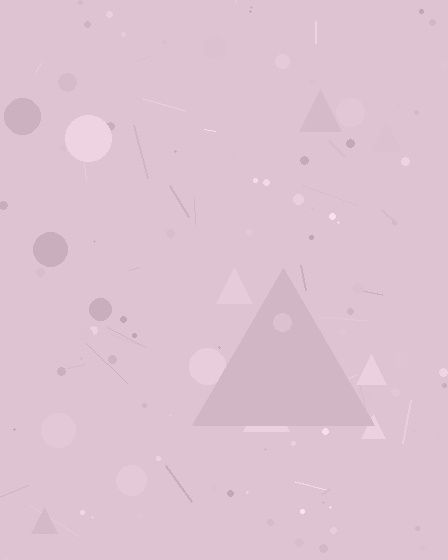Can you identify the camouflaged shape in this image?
The camouflaged shape is a triangle.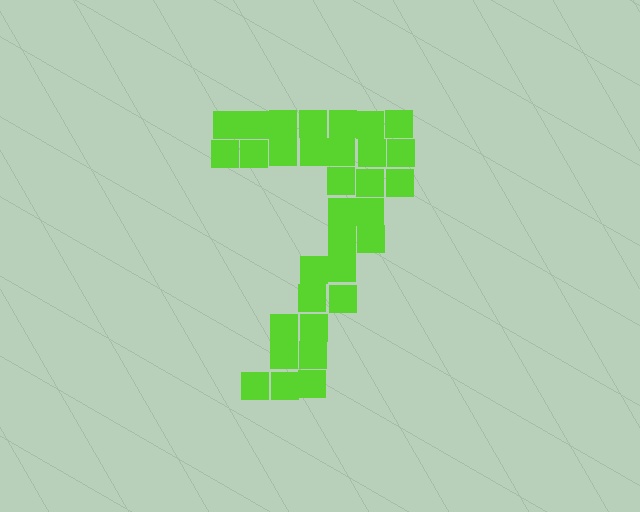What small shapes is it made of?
It is made of small squares.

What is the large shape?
The large shape is the digit 7.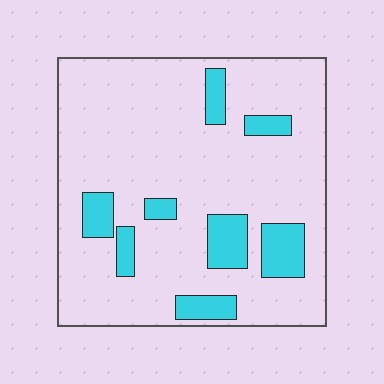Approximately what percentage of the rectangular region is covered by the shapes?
Approximately 15%.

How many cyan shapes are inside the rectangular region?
8.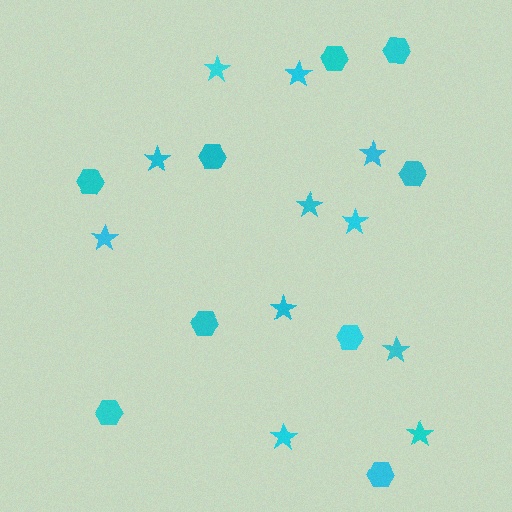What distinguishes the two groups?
There are 2 groups: one group of hexagons (9) and one group of stars (11).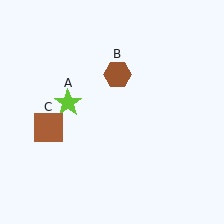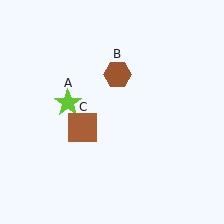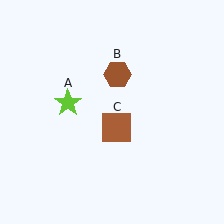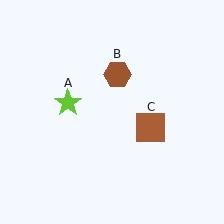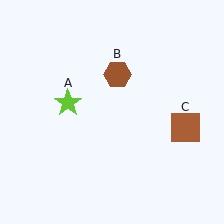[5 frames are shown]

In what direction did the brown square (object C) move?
The brown square (object C) moved right.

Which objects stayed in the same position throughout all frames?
Lime star (object A) and brown hexagon (object B) remained stationary.